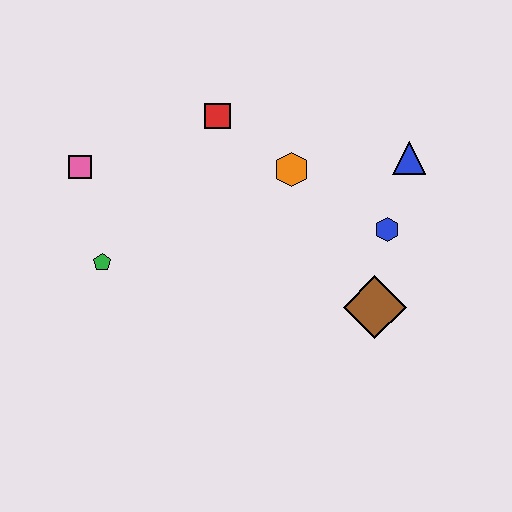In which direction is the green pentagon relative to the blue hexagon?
The green pentagon is to the left of the blue hexagon.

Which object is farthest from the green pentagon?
The blue triangle is farthest from the green pentagon.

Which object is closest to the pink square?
The green pentagon is closest to the pink square.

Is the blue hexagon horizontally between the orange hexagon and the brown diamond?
No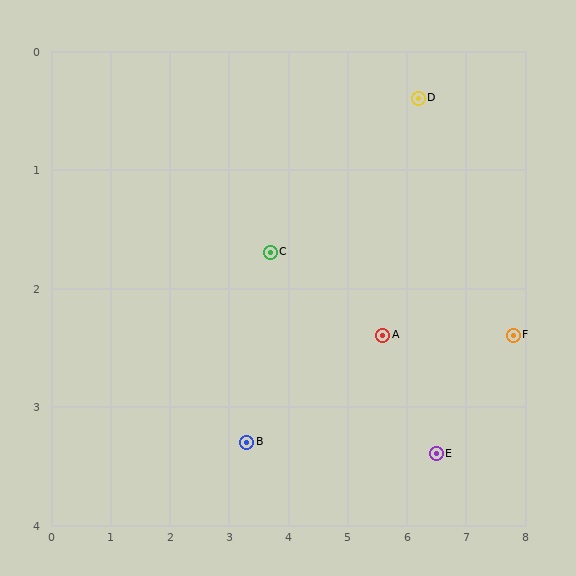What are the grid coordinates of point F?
Point F is at approximately (7.8, 2.4).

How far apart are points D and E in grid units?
Points D and E are about 3.0 grid units apart.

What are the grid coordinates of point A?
Point A is at approximately (5.6, 2.4).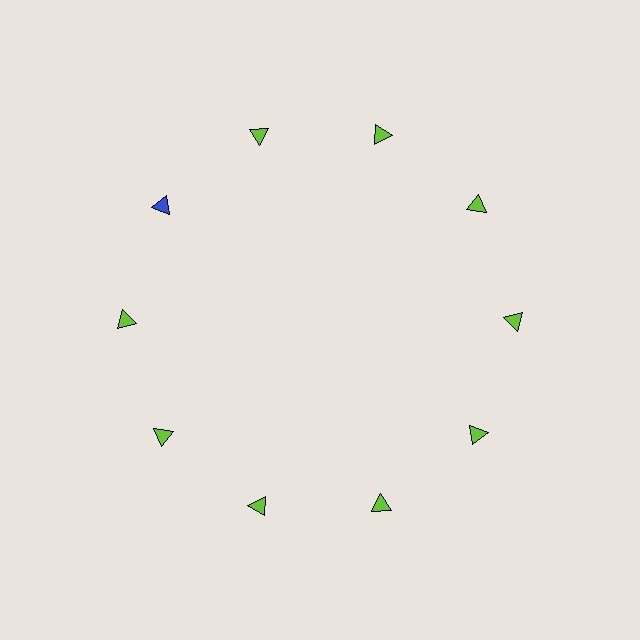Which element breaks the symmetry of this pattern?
The blue triangle at roughly the 10 o'clock position breaks the symmetry. All other shapes are lime triangles.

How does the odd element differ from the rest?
It has a different color: blue instead of lime.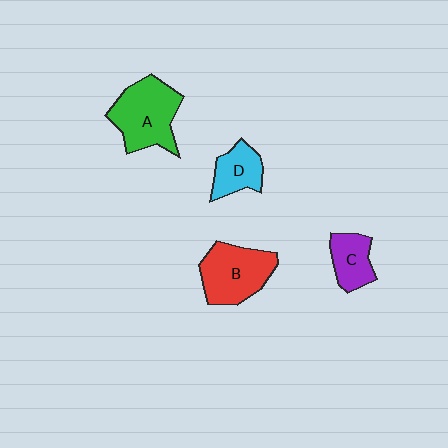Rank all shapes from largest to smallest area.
From largest to smallest: A (green), B (red), D (cyan), C (purple).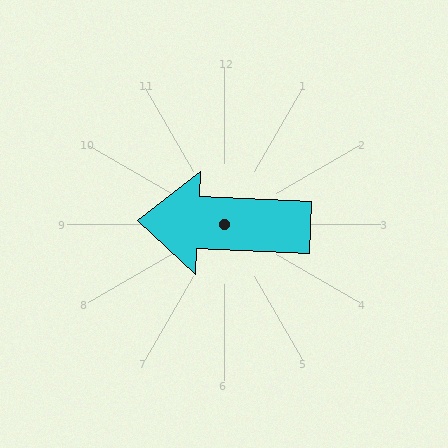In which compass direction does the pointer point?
West.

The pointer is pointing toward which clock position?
Roughly 9 o'clock.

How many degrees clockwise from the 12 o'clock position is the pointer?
Approximately 273 degrees.